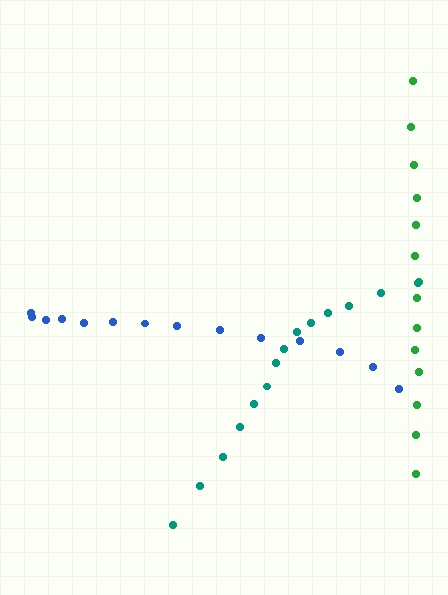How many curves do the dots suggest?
There are 3 distinct paths.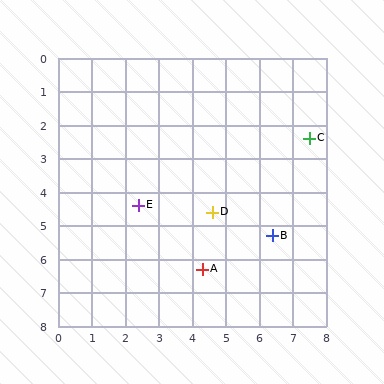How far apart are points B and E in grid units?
Points B and E are about 4.1 grid units apart.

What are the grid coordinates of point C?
Point C is at approximately (7.5, 2.4).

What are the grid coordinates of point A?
Point A is at approximately (4.3, 6.3).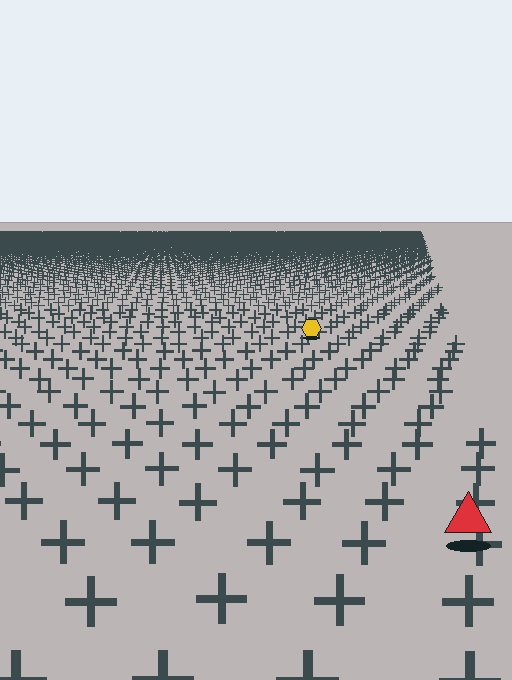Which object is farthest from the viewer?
The yellow hexagon is farthest from the viewer. It appears smaller and the ground texture around it is denser.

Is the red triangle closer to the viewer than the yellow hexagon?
Yes. The red triangle is closer — you can tell from the texture gradient: the ground texture is coarser near it.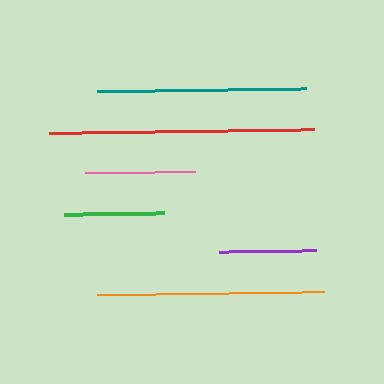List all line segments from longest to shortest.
From longest to shortest: red, orange, teal, pink, green, purple.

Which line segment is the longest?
The red line is the longest at approximately 265 pixels.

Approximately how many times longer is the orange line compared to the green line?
The orange line is approximately 2.3 times the length of the green line.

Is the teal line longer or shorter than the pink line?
The teal line is longer than the pink line.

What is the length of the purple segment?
The purple segment is approximately 97 pixels long.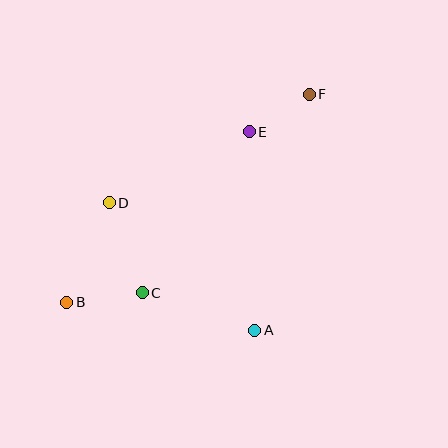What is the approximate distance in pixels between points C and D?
The distance between C and D is approximately 96 pixels.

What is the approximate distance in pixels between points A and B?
The distance between A and B is approximately 190 pixels.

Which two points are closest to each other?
Points E and F are closest to each other.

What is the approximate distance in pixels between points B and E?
The distance between B and E is approximately 250 pixels.